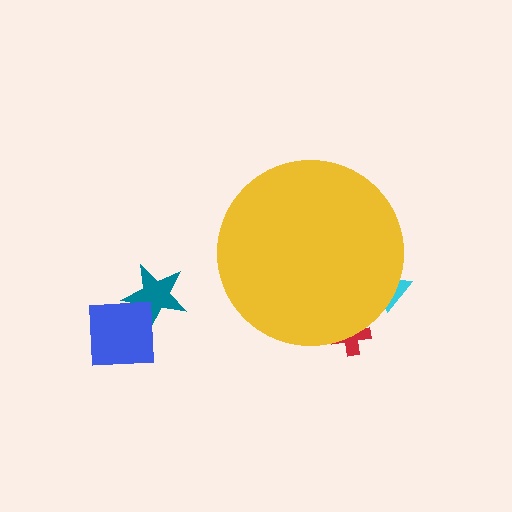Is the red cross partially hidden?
Yes, the red cross is partially hidden behind the yellow circle.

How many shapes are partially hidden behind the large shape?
2 shapes are partially hidden.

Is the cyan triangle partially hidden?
Yes, the cyan triangle is partially hidden behind the yellow circle.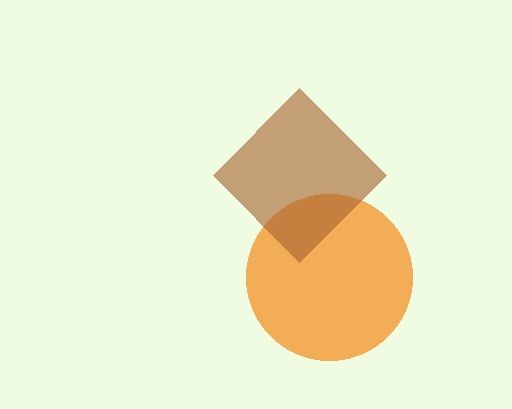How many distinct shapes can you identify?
There are 2 distinct shapes: an orange circle, a brown diamond.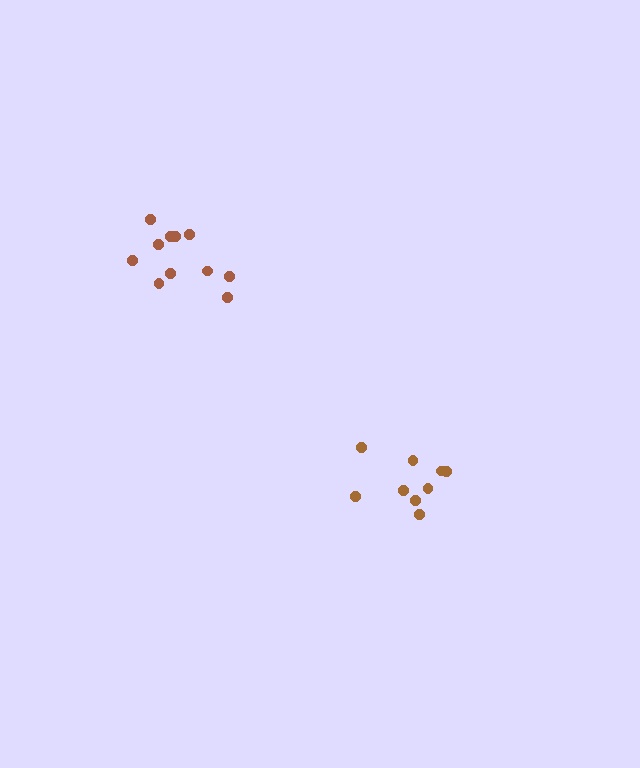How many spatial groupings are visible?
There are 2 spatial groupings.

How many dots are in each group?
Group 1: 9 dots, Group 2: 11 dots (20 total).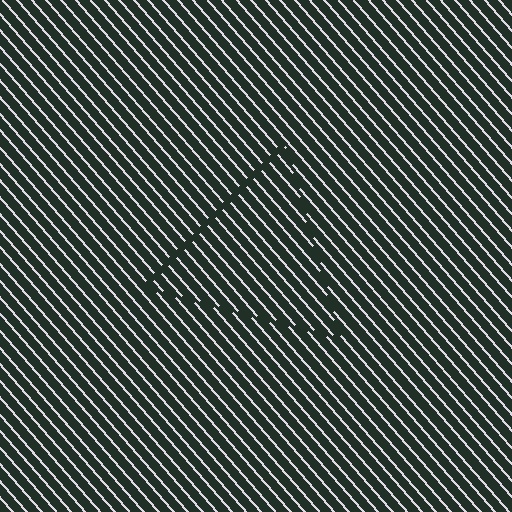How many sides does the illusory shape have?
3 sides — the line-ends trace a triangle.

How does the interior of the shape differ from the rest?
The interior of the shape contains the same grating, shifted by half a period — the contour is defined by the phase discontinuity where line-ends from the inner and outer gratings abut.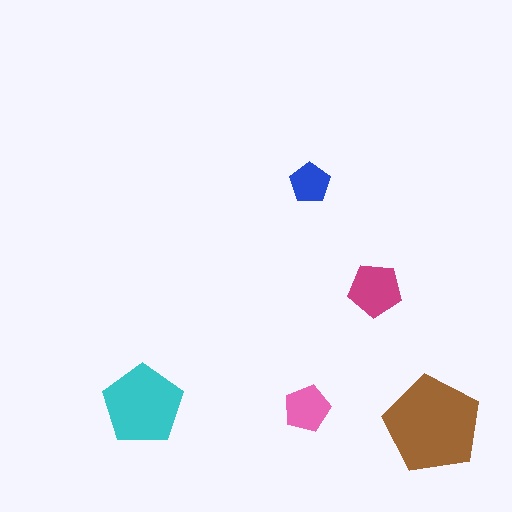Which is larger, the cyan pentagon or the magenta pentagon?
The cyan one.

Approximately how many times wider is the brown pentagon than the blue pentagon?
About 2.5 times wider.